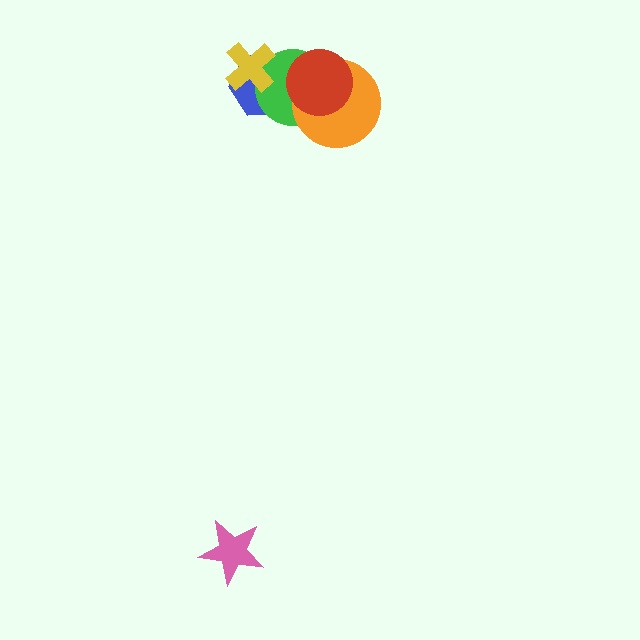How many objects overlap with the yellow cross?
2 objects overlap with the yellow cross.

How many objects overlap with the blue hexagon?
3 objects overlap with the blue hexagon.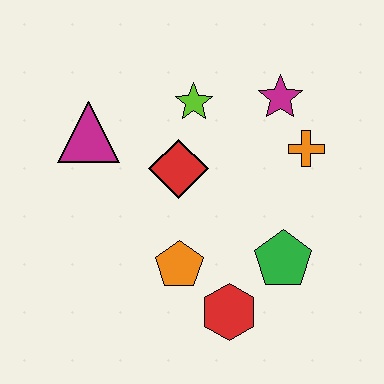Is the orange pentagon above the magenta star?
No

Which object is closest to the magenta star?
The orange cross is closest to the magenta star.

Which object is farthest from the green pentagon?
The magenta triangle is farthest from the green pentagon.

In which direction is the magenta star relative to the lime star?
The magenta star is to the right of the lime star.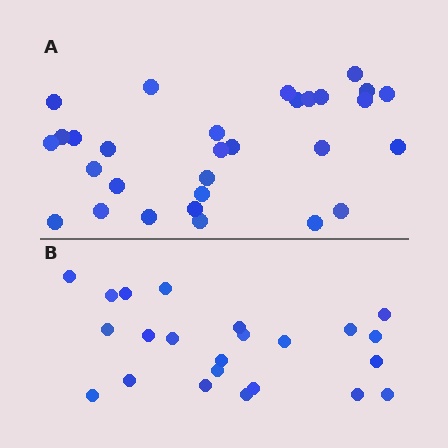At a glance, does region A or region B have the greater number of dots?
Region A (the top region) has more dots.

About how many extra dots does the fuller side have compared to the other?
Region A has roughly 8 or so more dots than region B.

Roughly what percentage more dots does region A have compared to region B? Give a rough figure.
About 30% more.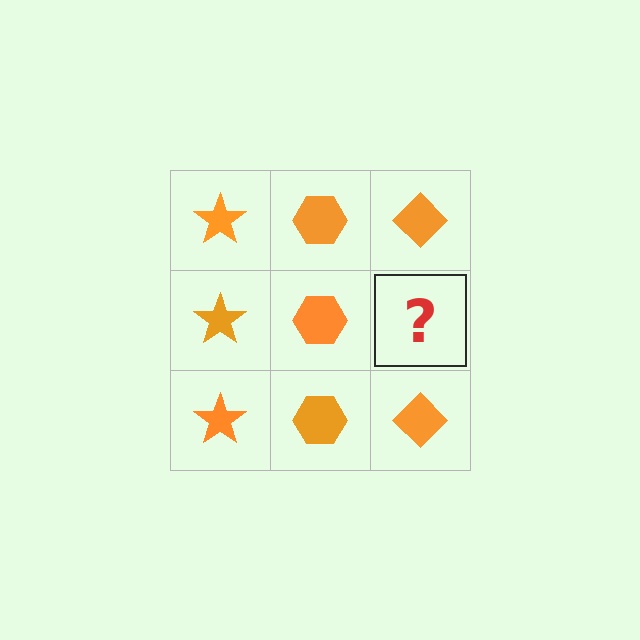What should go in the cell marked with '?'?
The missing cell should contain an orange diamond.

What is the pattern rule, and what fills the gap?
The rule is that each column has a consistent shape. The gap should be filled with an orange diamond.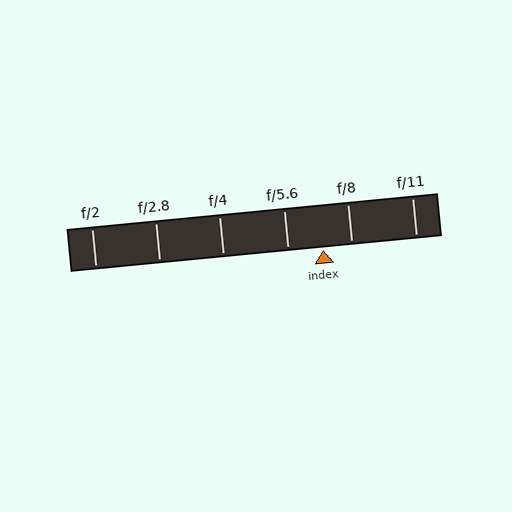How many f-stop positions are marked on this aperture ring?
There are 6 f-stop positions marked.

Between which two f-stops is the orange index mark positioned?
The index mark is between f/5.6 and f/8.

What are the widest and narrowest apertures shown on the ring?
The widest aperture shown is f/2 and the narrowest is f/11.